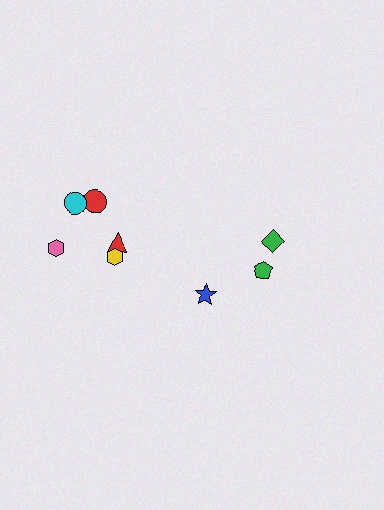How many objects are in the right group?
There are 3 objects.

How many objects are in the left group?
There are 5 objects.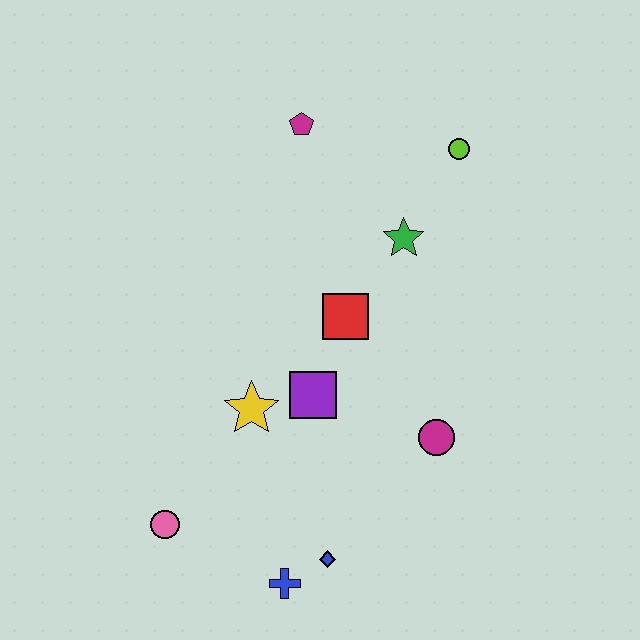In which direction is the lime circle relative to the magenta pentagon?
The lime circle is to the right of the magenta pentagon.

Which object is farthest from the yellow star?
The lime circle is farthest from the yellow star.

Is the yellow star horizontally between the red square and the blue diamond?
No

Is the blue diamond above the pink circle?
No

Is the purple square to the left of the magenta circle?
Yes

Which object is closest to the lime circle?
The green star is closest to the lime circle.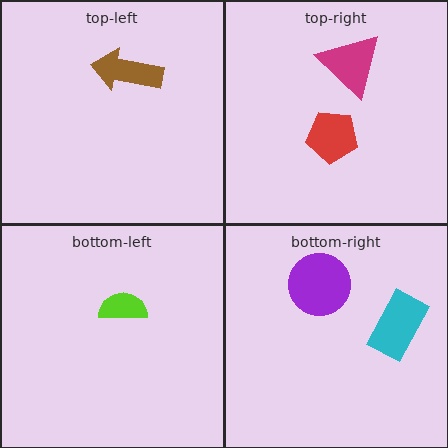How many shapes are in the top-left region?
1.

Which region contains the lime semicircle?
The bottom-left region.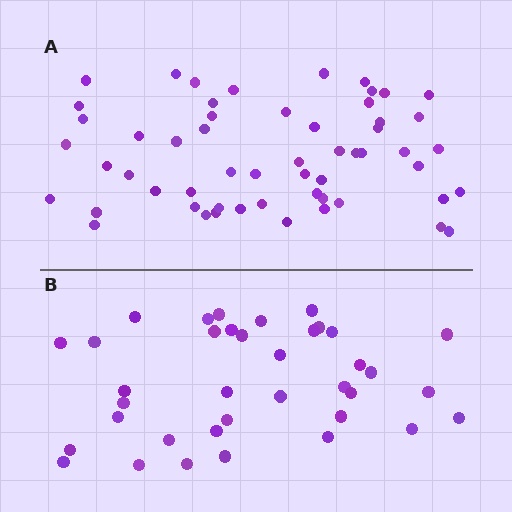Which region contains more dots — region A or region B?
Region A (the top region) has more dots.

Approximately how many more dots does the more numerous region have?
Region A has approximately 20 more dots than region B.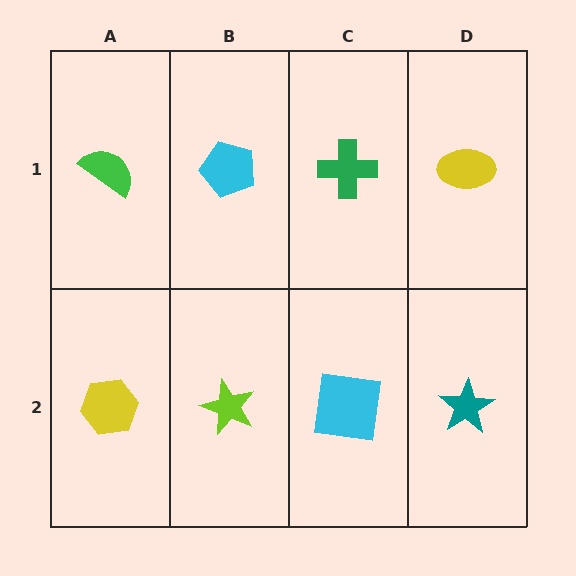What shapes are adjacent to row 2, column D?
A yellow ellipse (row 1, column D), a cyan square (row 2, column C).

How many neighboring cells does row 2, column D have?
2.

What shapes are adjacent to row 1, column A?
A yellow hexagon (row 2, column A), a cyan pentagon (row 1, column B).